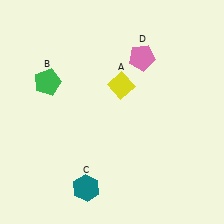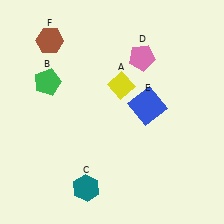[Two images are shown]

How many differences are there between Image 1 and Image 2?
There are 2 differences between the two images.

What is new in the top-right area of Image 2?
A blue square (E) was added in the top-right area of Image 2.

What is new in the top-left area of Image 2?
A brown hexagon (F) was added in the top-left area of Image 2.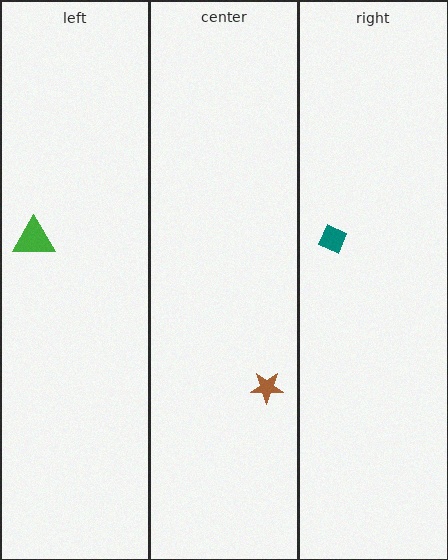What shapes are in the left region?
The green triangle.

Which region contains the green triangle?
The left region.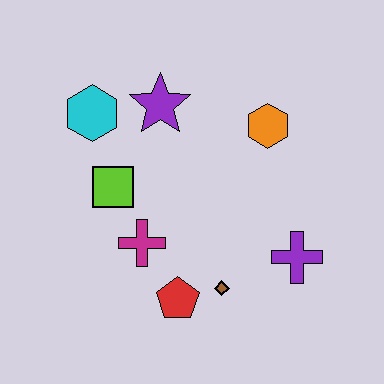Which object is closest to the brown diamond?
The red pentagon is closest to the brown diamond.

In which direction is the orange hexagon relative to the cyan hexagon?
The orange hexagon is to the right of the cyan hexagon.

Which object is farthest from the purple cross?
The cyan hexagon is farthest from the purple cross.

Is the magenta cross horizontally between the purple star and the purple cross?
No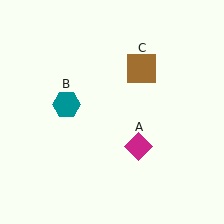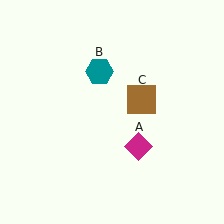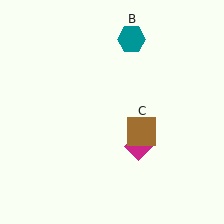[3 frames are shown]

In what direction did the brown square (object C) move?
The brown square (object C) moved down.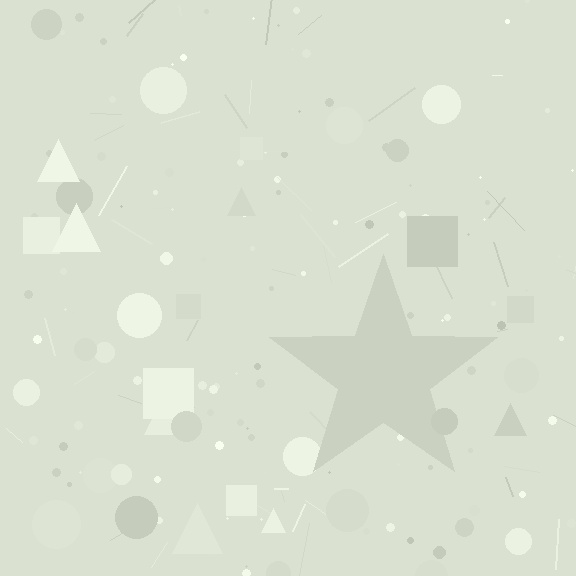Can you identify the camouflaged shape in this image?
The camouflaged shape is a star.